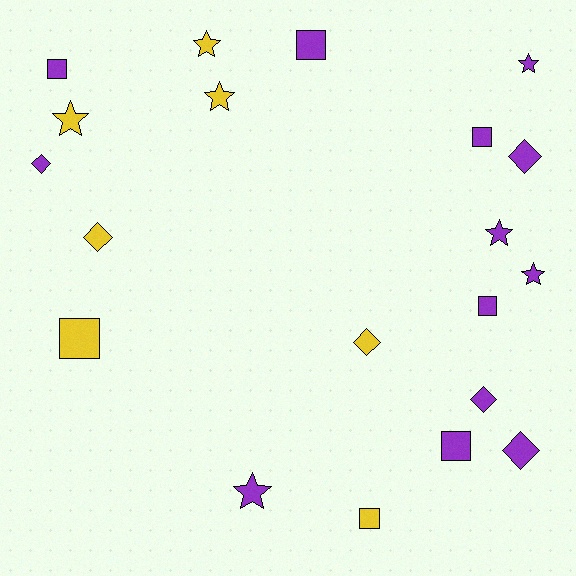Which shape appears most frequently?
Square, with 7 objects.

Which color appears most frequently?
Purple, with 13 objects.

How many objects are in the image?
There are 20 objects.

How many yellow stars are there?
There are 3 yellow stars.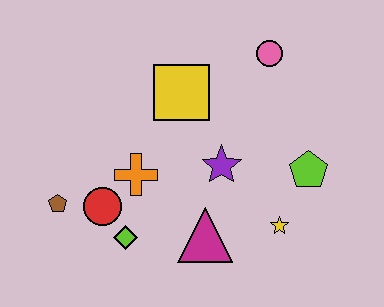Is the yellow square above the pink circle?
No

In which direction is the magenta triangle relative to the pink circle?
The magenta triangle is below the pink circle.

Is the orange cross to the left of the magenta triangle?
Yes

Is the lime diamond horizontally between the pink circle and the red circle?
Yes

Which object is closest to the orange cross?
The red circle is closest to the orange cross.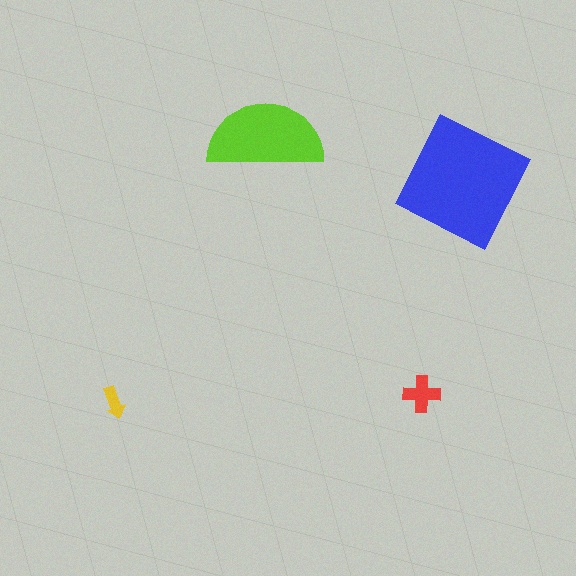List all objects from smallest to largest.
The yellow arrow, the red cross, the lime semicircle, the blue square.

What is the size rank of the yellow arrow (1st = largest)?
4th.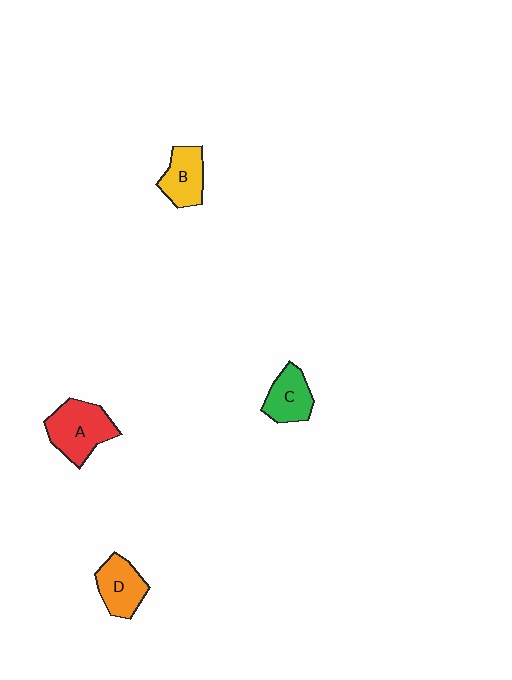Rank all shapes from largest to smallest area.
From largest to smallest: A (red), D (orange), B (yellow), C (green).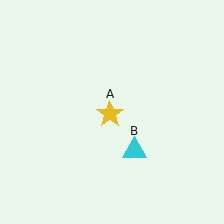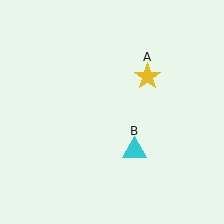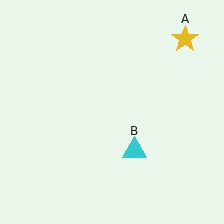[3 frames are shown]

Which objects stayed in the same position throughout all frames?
Cyan triangle (object B) remained stationary.